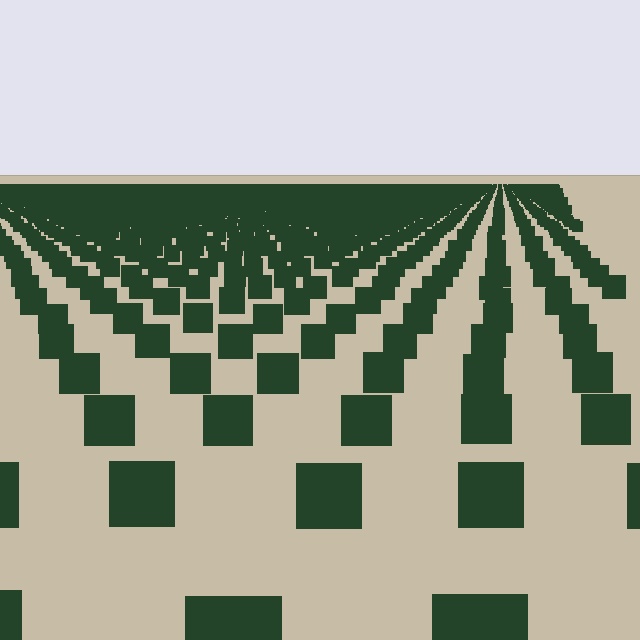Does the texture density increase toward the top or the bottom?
Density increases toward the top.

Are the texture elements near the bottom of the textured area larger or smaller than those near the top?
Larger. Near the bottom, elements are closer to the viewer and appear at a bigger on-screen size.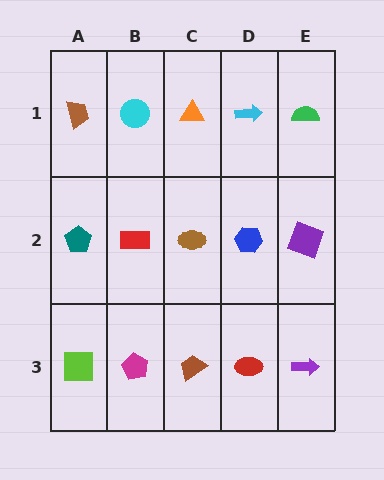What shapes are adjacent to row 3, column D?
A blue hexagon (row 2, column D), a brown trapezoid (row 3, column C), a purple arrow (row 3, column E).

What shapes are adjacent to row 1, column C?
A brown ellipse (row 2, column C), a cyan circle (row 1, column B), a cyan arrow (row 1, column D).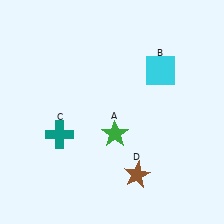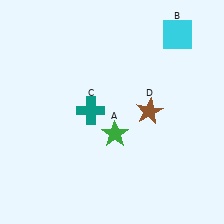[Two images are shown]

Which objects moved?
The objects that moved are: the cyan square (B), the teal cross (C), the brown star (D).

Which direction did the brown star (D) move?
The brown star (D) moved up.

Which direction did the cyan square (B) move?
The cyan square (B) moved up.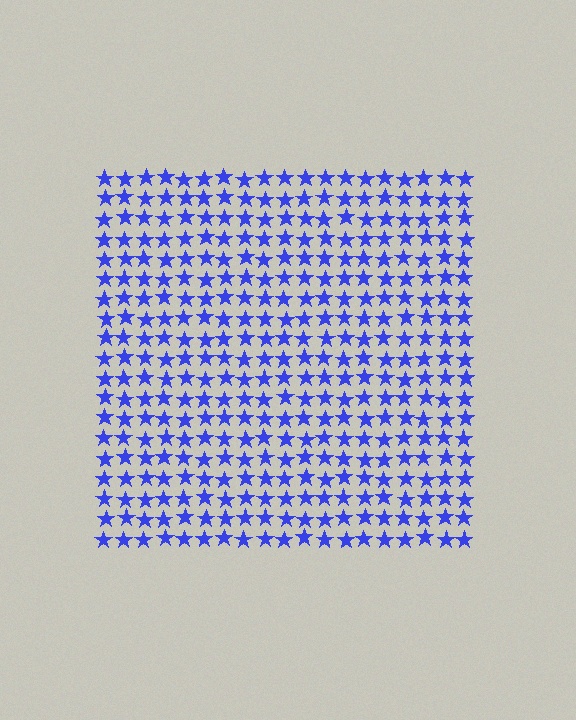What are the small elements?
The small elements are stars.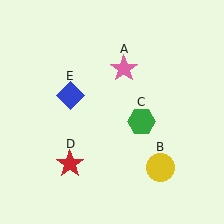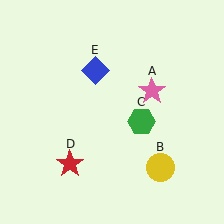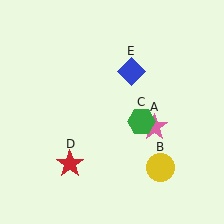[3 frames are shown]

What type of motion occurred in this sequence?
The pink star (object A), blue diamond (object E) rotated clockwise around the center of the scene.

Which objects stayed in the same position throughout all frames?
Yellow circle (object B) and green hexagon (object C) and red star (object D) remained stationary.